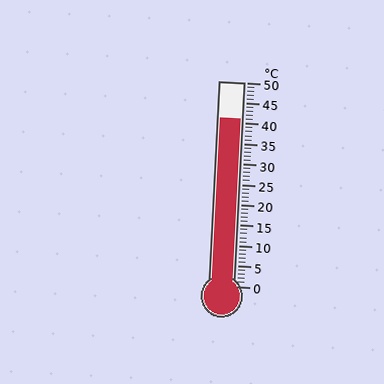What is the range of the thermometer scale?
The thermometer scale ranges from 0°C to 50°C.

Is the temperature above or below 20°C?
The temperature is above 20°C.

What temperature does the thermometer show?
The thermometer shows approximately 41°C.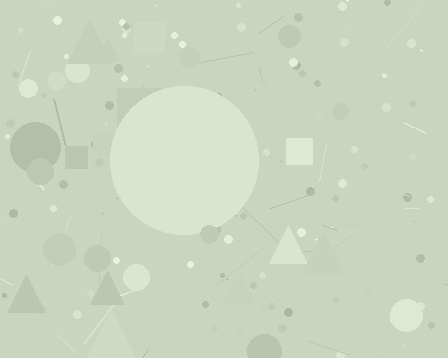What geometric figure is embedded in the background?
A circle is embedded in the background.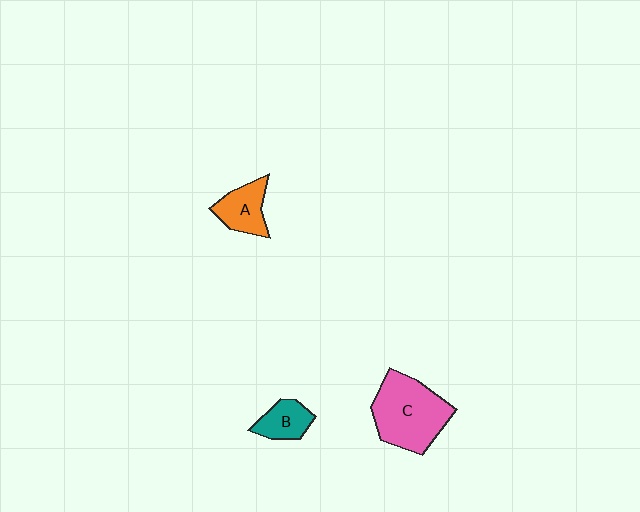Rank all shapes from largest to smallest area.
From largest to smallest: C (pink), A (orange), B (teal).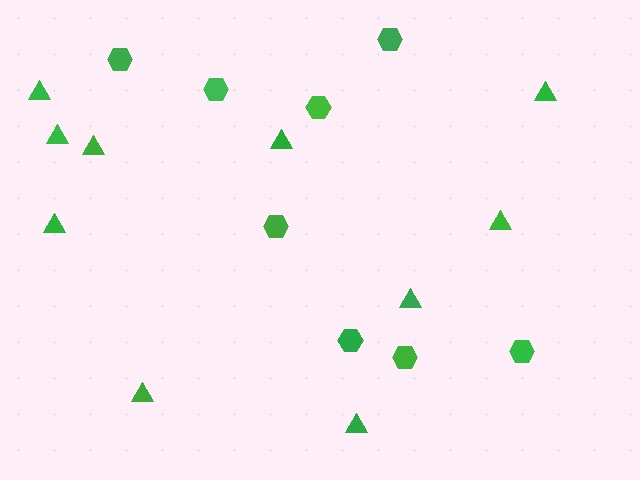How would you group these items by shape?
There are 2 groups: one group of triangles (10) and one group of hexagons (8).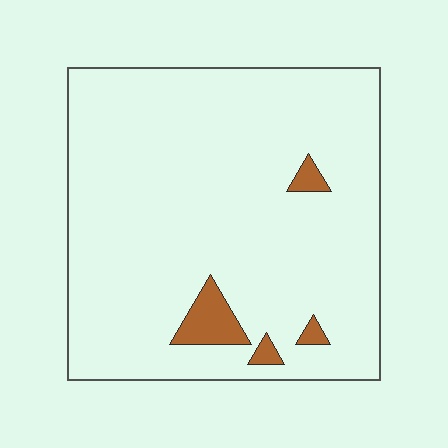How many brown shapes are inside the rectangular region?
4.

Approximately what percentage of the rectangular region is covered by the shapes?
Approximately 5%.